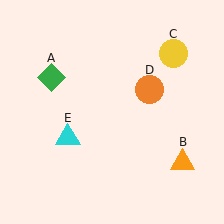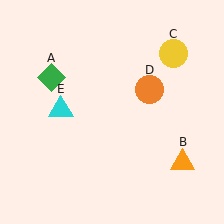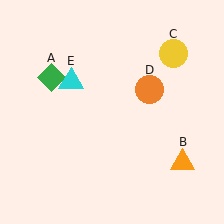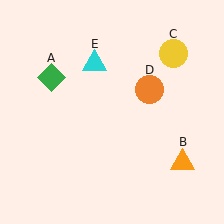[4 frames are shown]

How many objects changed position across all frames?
1 object changed position: cyan triangle (object E).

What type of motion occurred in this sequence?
The cyan triangle (object E) rotated clockwise around the center of the scene.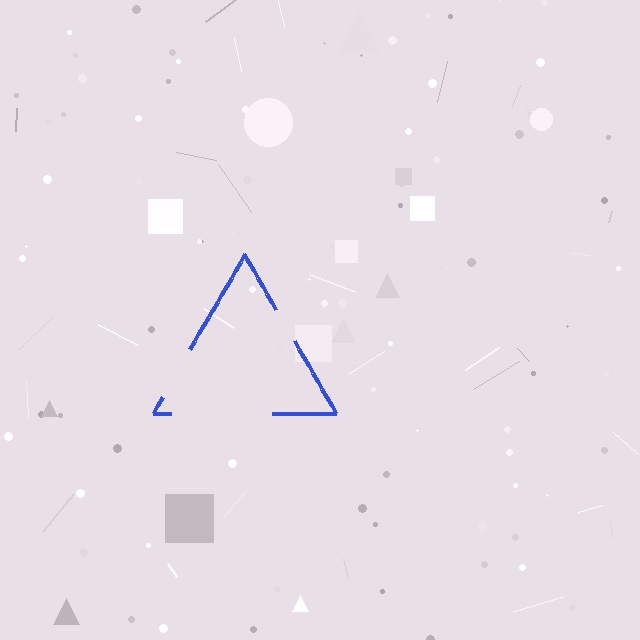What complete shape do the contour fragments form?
The contour fragments form a triangle.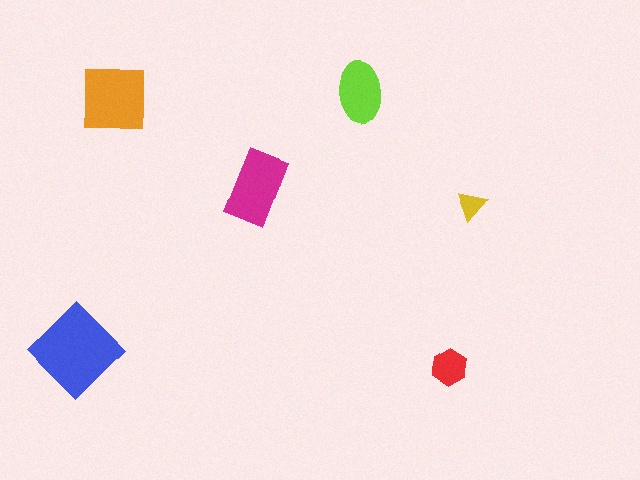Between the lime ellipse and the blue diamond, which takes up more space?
The blue diamond.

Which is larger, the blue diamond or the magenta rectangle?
The blue diamond.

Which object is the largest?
The blue diamond.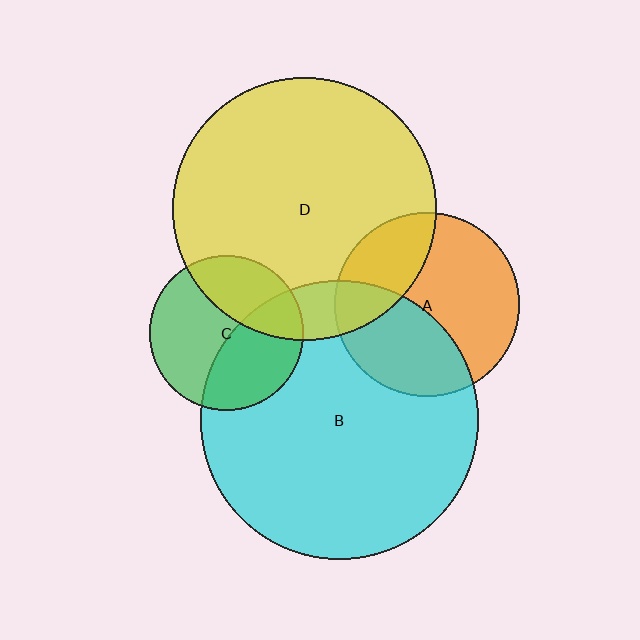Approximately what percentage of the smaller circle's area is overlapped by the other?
Approximately 30%.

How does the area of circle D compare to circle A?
Approximately 2.0 times.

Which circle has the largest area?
Circle B (cyan).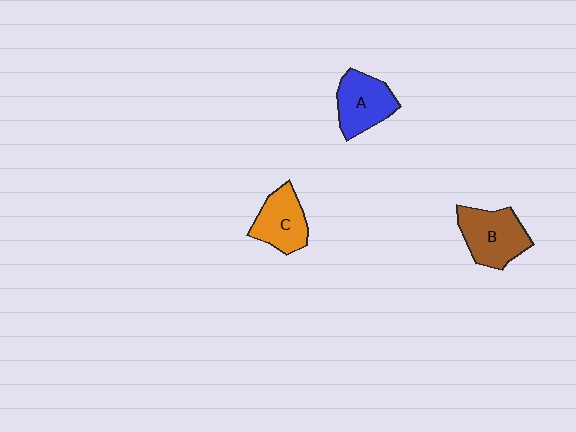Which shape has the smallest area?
Shape C (orange).